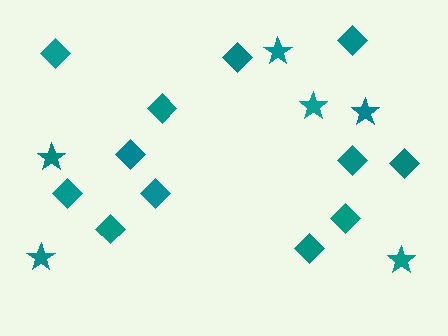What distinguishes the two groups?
There are 2 groups: one group of stars (6) and one group of diamonds (12).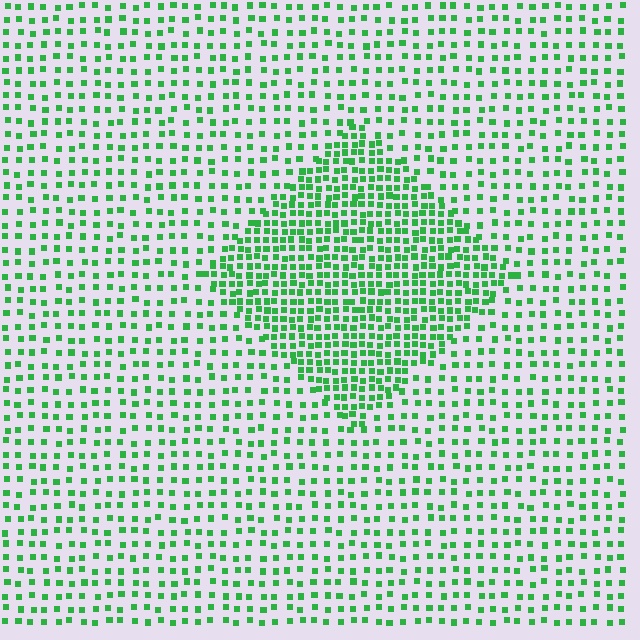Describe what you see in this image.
The image contains small green elements arranged at two different densities. A diamond-shaped region is visible where the elements are more densely packed than the surrounding area.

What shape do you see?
I see a diamond.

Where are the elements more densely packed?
The elements are more densely packed inside the diamond boundary.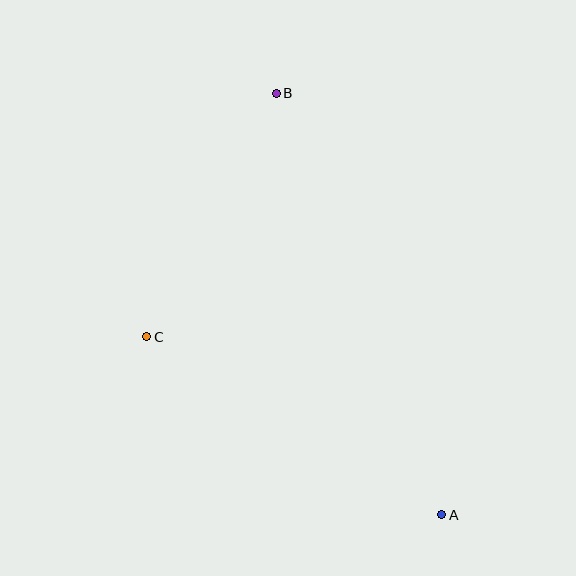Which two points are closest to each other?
Points B and C are closest to each other.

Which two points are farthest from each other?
Points A and B are farthest from each other.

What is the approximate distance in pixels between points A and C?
The distance between A and C is approximately 344 pixels.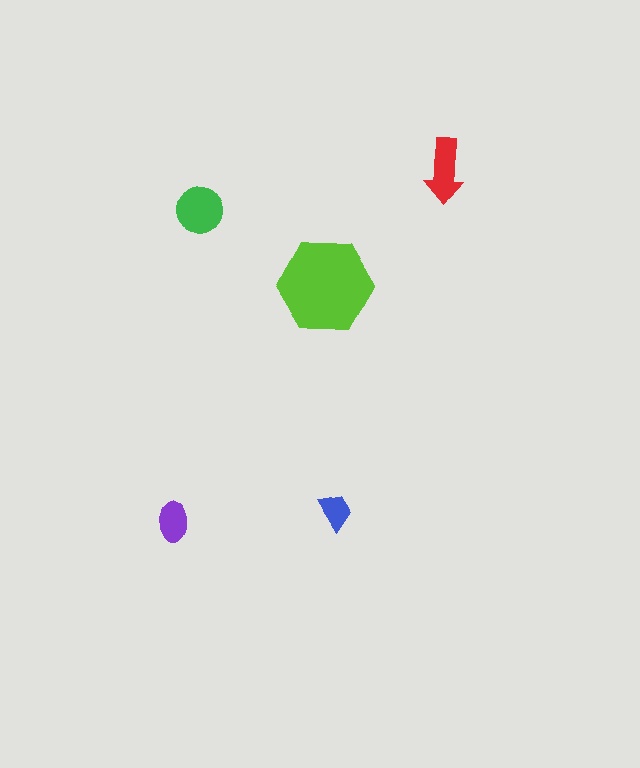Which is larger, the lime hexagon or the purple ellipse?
The lime hexagon.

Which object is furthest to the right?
The red arrow is rightmost.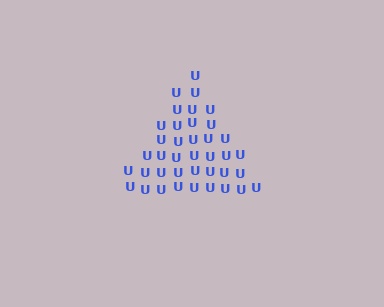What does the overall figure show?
The overall figure shows a triangle.